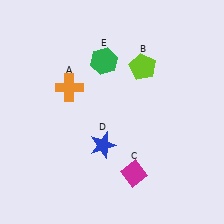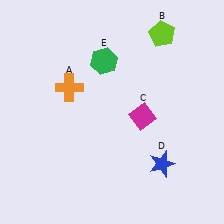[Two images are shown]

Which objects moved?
The objects that moved are: the lime pentagon (B), the magenta diamond (C), the blue star (D).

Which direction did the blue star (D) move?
The blue star (D) moved right.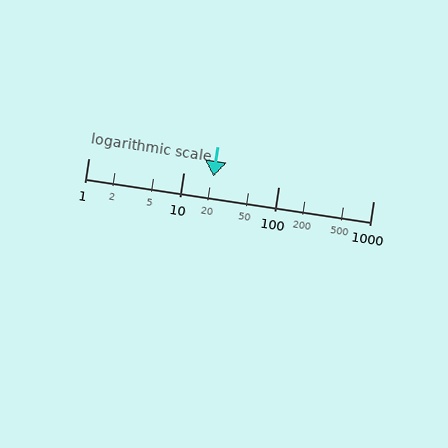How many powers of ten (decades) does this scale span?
The scale spans 3 decades, from 1 to 1000.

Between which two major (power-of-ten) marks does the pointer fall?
The pointer is between 10 and 100.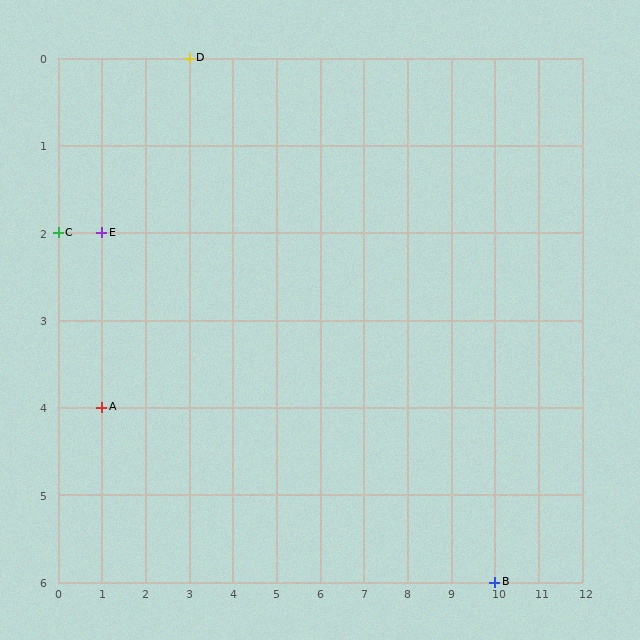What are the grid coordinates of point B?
Point B is at grid coordinates (10, 6).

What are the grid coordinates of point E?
Point E is at grid coordinates (1, 2).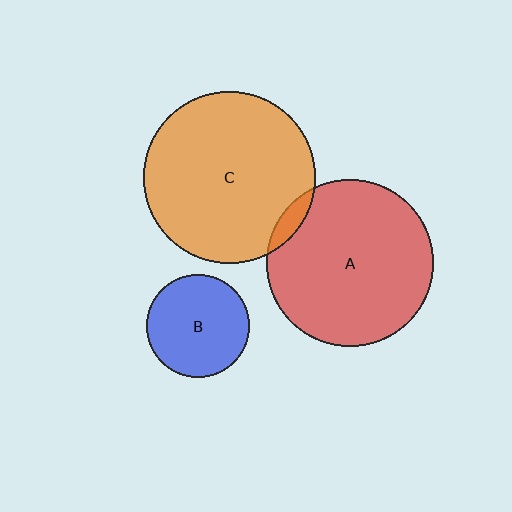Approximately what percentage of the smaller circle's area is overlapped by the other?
Approximately 5%.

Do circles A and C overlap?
Yes.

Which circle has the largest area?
Circle C (orange).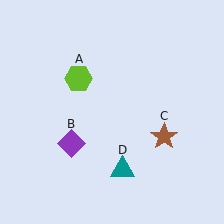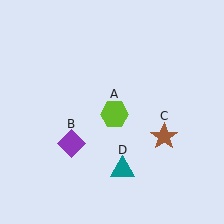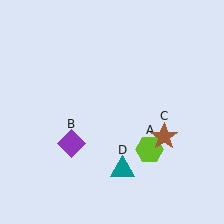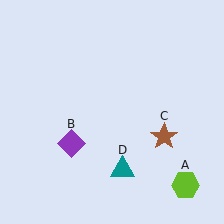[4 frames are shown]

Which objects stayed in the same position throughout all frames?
Purple diamond (object B) and brown star (object C) and teal triangle (object D) remained stationary.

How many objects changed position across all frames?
1 object changed position: lime hexagon (object A).